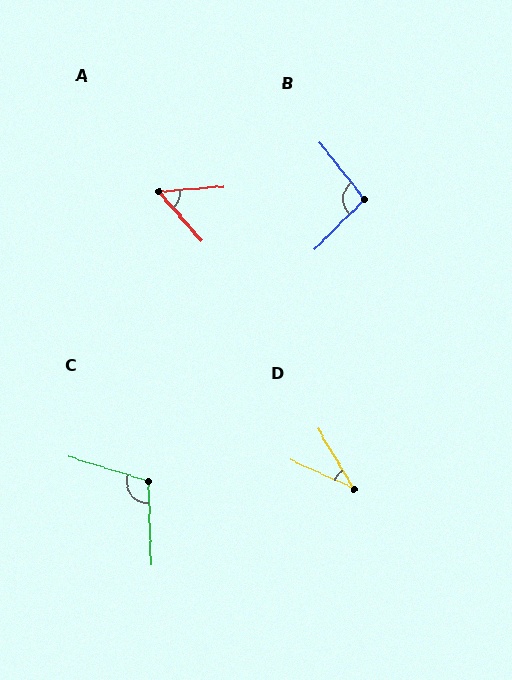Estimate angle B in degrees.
Approximately 97 degrees.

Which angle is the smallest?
D, at approximately 35 degrees.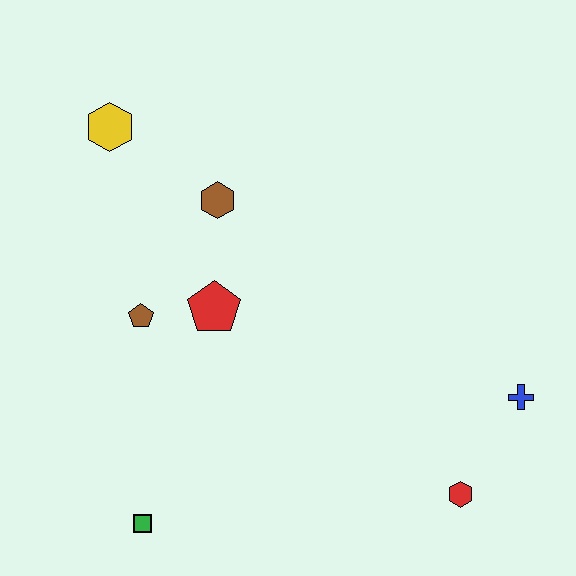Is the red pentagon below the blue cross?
No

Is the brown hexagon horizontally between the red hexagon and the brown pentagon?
Yes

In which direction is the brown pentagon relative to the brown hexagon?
The brown pentagon is below the brown hexagon.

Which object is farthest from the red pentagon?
The blue cross is farthest from the red pentagon.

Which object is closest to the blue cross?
The red hexagon is closest to the blue cross.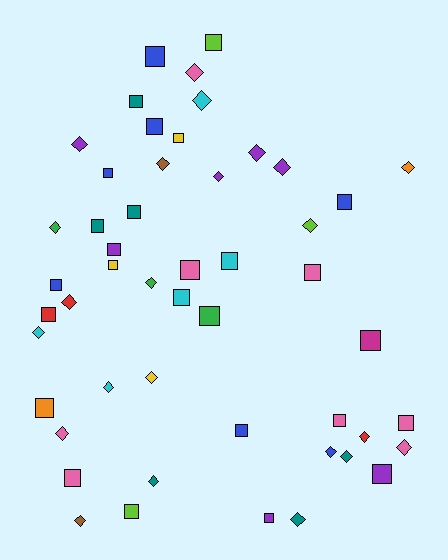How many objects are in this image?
There are 50 objects.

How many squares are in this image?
There are 27 squares.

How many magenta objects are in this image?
There is 1 magenta object.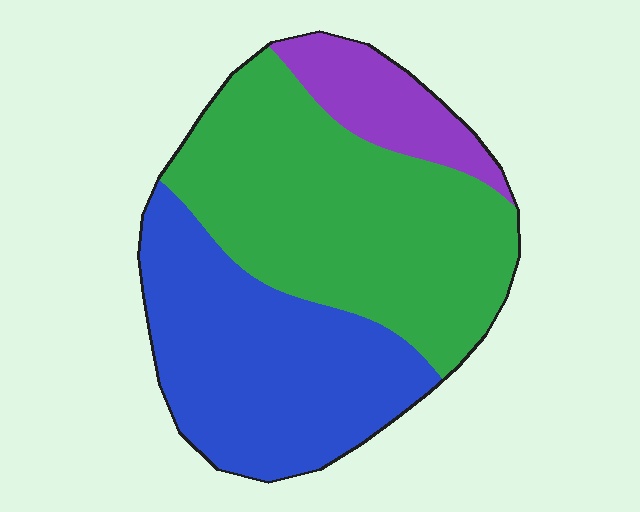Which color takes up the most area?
Green, at roughly 50%.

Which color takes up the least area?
Purple, at roughly 10%.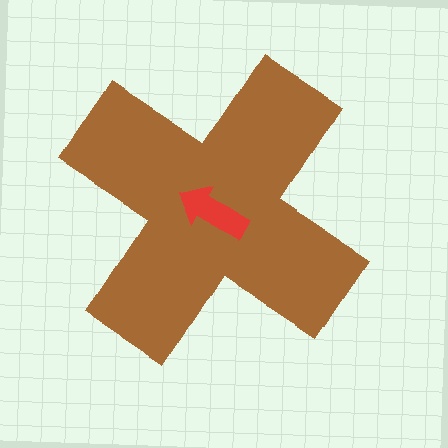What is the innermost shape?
The red arrow.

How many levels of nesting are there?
2.